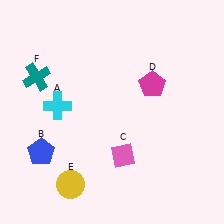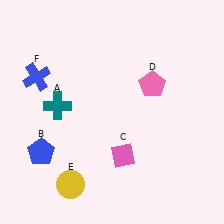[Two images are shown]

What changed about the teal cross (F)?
In Image 1, F is teal. In Image 2, it changed to blue.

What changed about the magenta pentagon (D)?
In Image 1, D is magenta. In Image 2, it changed to pink.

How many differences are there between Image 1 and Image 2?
There are 3 differences between the two images.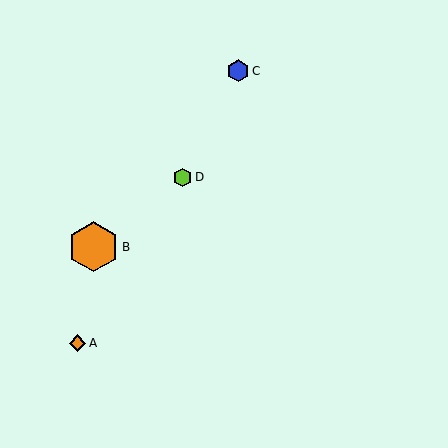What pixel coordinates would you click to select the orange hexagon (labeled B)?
Click at (94, 247) to select the orange hexagon B.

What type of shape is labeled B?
Shape B is an orange hexagon.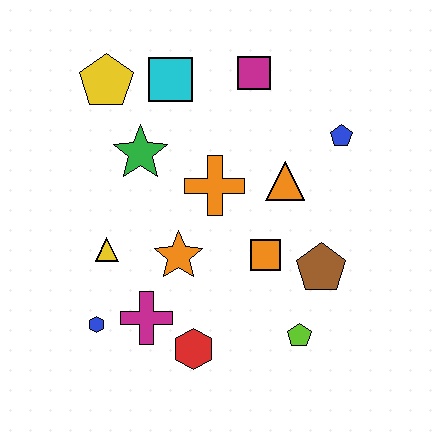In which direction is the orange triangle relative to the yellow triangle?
The orange triangle is to the right of the yellow triangle.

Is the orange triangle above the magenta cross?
Yes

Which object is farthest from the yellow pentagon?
The lime pentagon is farthest from the yellow pentagon.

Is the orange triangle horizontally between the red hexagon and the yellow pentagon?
No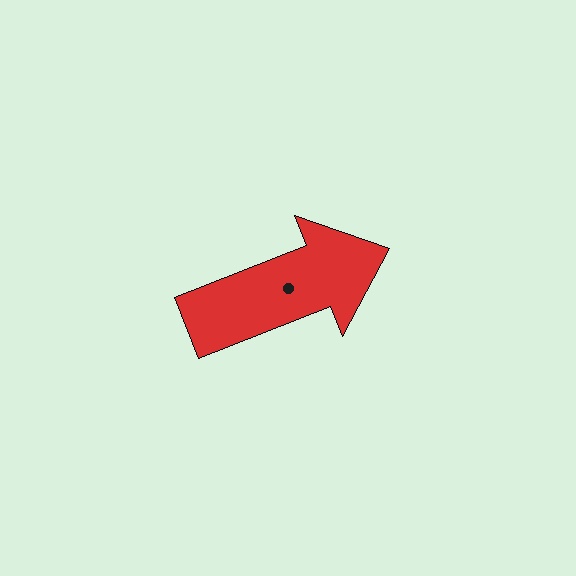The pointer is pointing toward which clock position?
Roughly 2 o'clock.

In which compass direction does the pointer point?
East.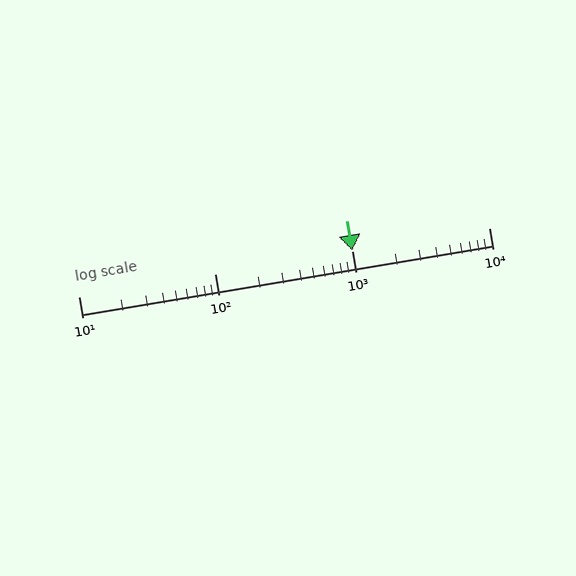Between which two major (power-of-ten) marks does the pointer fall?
The pointer is between 1000 and 10000.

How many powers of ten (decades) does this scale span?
The scale spans 3 decades, from 10 to 10000.